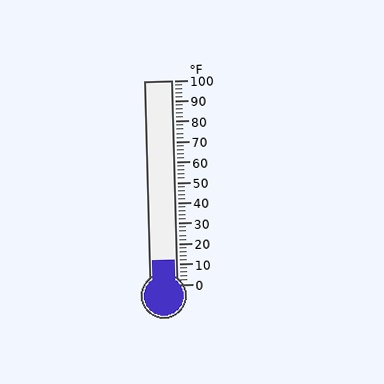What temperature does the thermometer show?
The thermometer shows approximately 12°F.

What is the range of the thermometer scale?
The thermometer scale ranges from 0°F to 100°F.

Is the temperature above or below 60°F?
The temperature is below 60°F.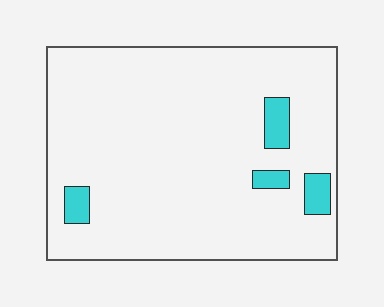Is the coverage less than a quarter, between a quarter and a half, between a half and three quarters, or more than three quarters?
Less than a quarter.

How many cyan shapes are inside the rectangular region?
4.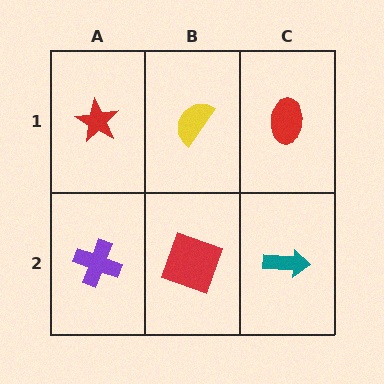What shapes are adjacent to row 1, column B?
A red square (row 2, column B), a red star (row 1, column A), a red ellipse (row 1, column C).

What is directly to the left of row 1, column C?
A yellow semicircle.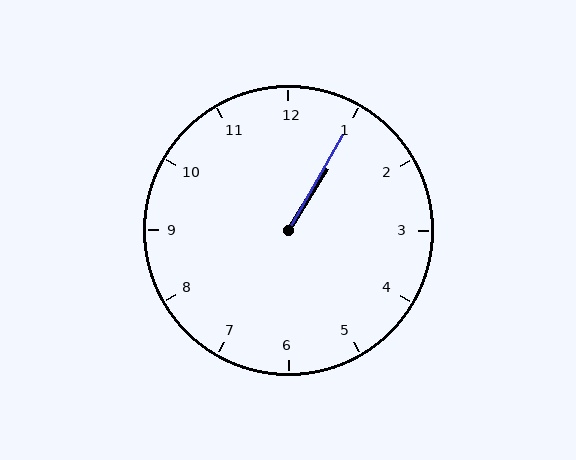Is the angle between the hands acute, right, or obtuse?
It is acute.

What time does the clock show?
1:05.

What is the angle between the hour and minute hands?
Approximately 2 degrees.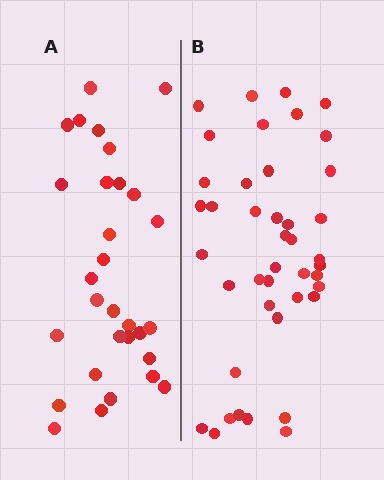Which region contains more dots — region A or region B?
Region B (the right region) has more dots.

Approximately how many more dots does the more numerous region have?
Region B has roughly 12 or so more dots than region A.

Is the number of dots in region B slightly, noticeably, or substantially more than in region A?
Region B has noticeably more, but not dramatically so. The ratio is roughly 1.4 to 1.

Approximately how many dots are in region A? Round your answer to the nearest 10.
About 30 dots.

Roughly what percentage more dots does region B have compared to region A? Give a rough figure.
About 40% more.